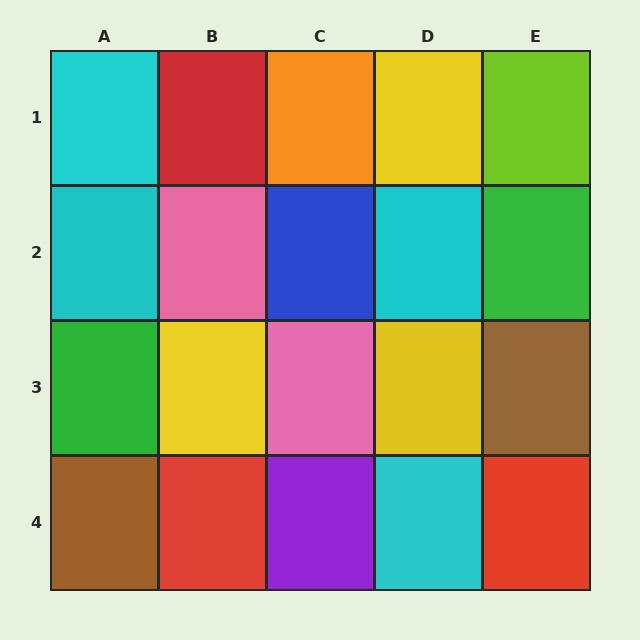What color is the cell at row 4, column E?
Red.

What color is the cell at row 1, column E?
Lime.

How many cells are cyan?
4 cells are cyan.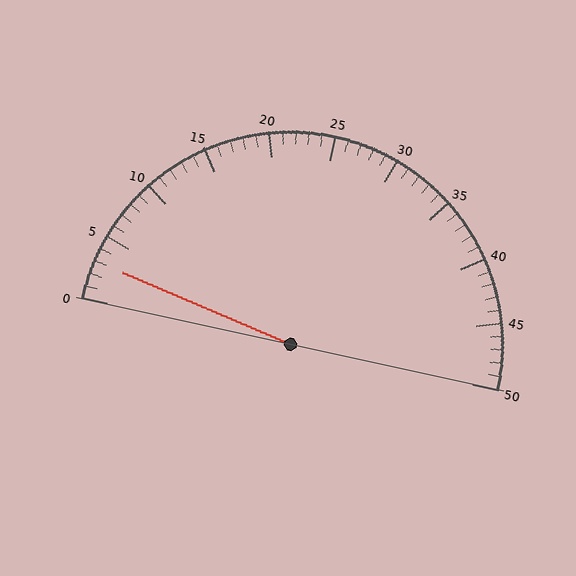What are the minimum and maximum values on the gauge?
The gauge ranges from 0 to 50.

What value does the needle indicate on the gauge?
The needle indicates approximately 3.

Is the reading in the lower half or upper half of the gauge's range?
The reading is in the lower half of the range (0 to 50).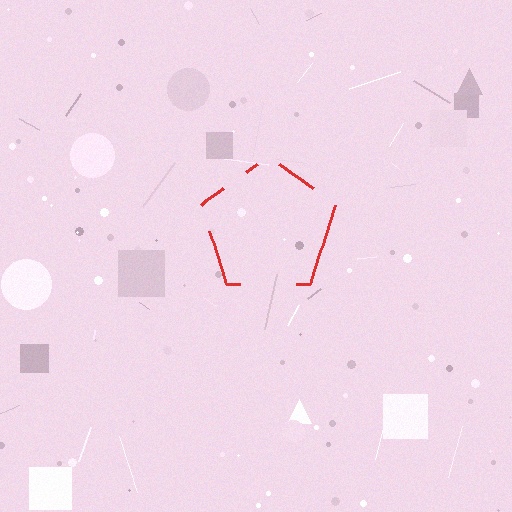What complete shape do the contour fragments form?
The contour fragments form a pentagon.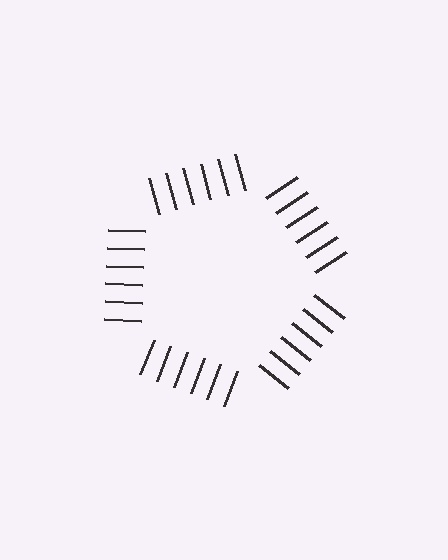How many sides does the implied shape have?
5 sides — the line-ends trace a pentagon.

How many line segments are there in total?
30 — 6 along each of the 5 edges.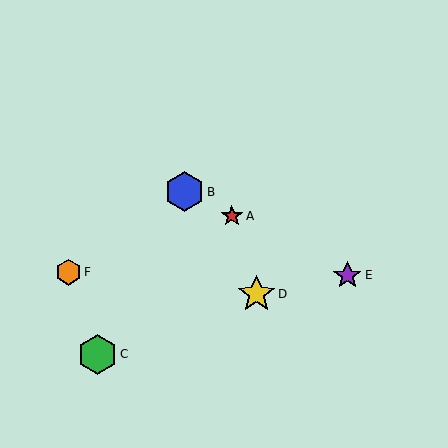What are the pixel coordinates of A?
Object A is at (232, 216).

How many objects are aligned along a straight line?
3 objects (A, B, E) are aligned along a straight line.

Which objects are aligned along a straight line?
Objects A, B, E are aligned along a straight line.